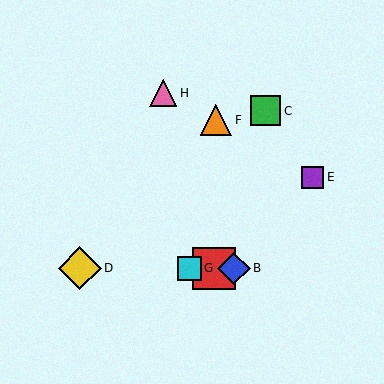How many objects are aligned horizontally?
4 objects (A, B, D, G) are aligned horizontally.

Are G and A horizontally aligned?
Yes, both are at y≈268.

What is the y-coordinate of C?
Object C is at y≈111.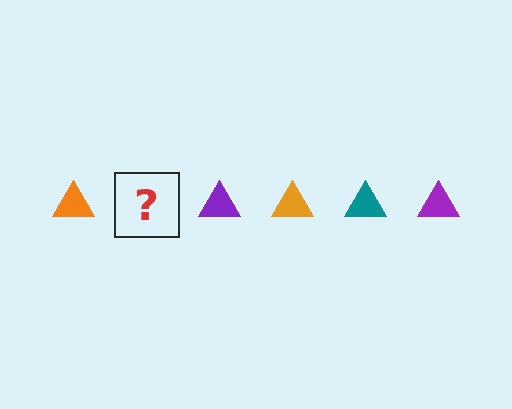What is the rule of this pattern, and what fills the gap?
The rule is that the pattern cycles through orange, teal, purple triangles. The gap should be filled with a teal triangle.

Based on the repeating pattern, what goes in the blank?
The blank should be a teal triangle.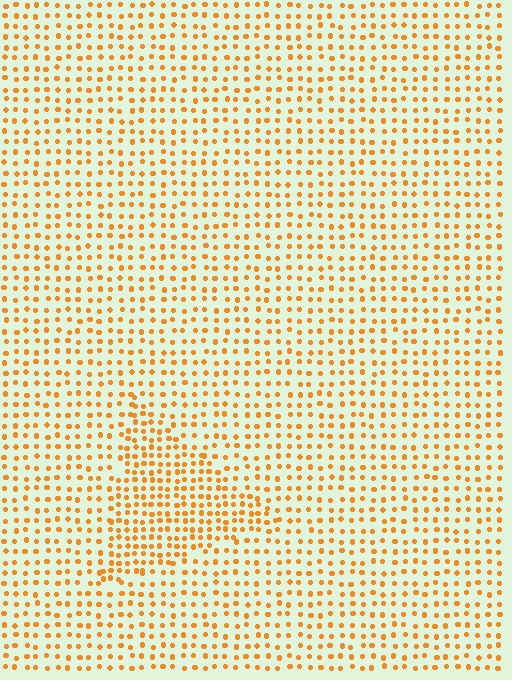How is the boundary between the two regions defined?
The boundary is defined by a change in element density (approximately 1.6x ratio). All elements are the same color, size, and shape.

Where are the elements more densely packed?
The elements are more densely packed inside the triangle boundary.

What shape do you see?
I see a triangle.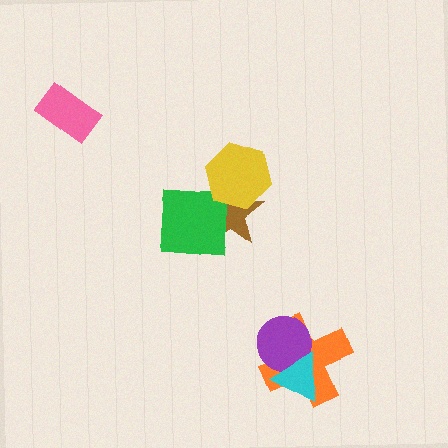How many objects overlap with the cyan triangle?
2 objects overlap with the cyan triangle.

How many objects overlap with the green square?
1 object overlaps with the green square.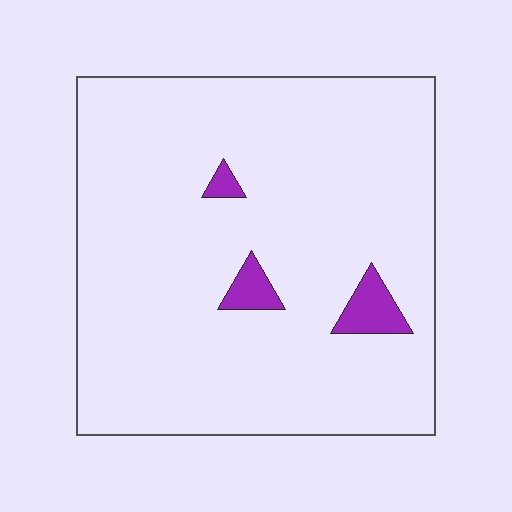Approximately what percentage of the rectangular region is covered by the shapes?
Approximately 5%.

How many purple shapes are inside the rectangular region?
3.